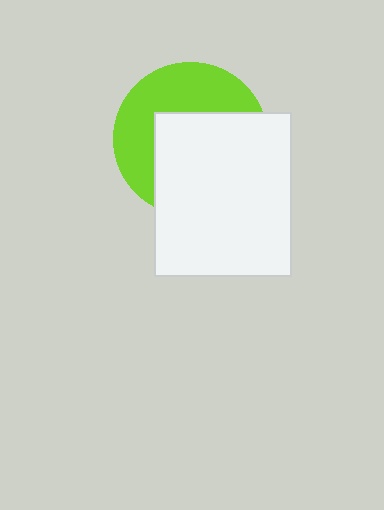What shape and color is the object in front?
The object in front is a white rectangle.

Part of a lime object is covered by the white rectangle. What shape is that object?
It is a circle.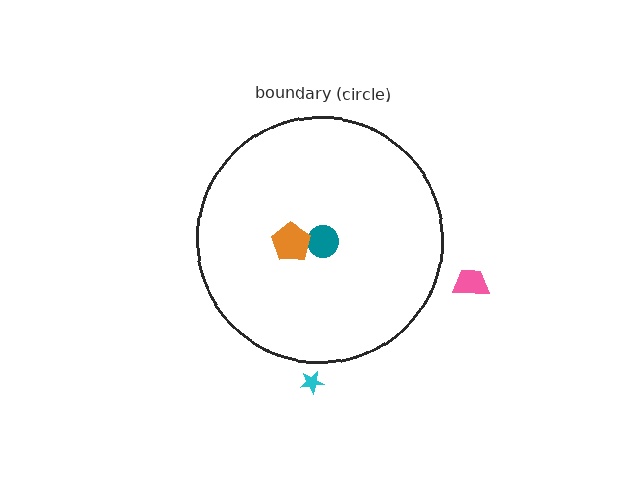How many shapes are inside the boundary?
2 inside, 2 outside.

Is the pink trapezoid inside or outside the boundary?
Outside.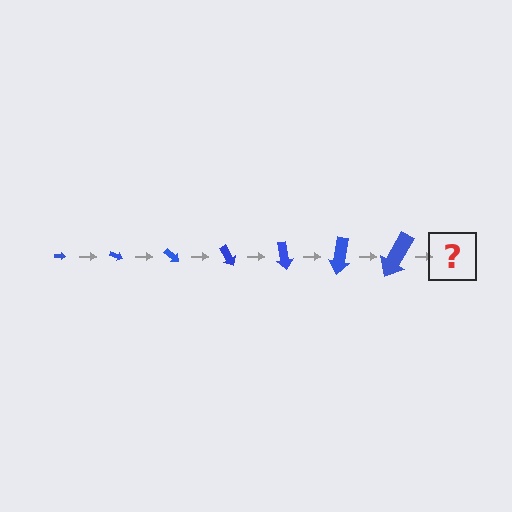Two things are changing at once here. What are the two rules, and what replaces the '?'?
The two rules are that the arrow grows larger each step and it rotates 20 degrees each step. The '?' should be an arrow, larger than the previous one and rotated 140 degrees from the start.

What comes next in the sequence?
The next element should be an arrow, larger than the previous one and rotated 140 degrees from the start.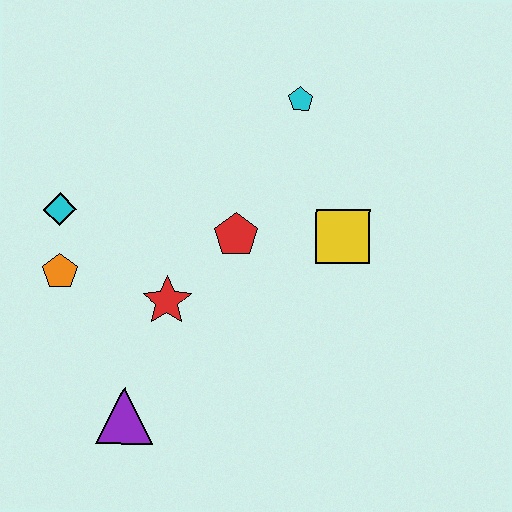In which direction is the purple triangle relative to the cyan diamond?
The purple triangle is below the cyan diamond.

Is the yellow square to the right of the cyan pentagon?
Yes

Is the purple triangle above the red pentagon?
No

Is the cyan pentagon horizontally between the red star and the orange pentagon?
No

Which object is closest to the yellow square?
The red pentagon is closest to the yellow square.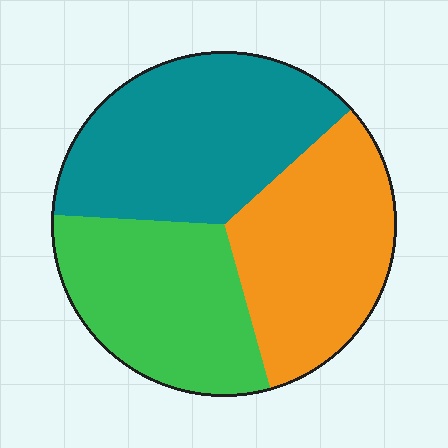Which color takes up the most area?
Teal, at roughly 40%.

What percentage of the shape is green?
Green takes up about one third (1/3) of the shape.